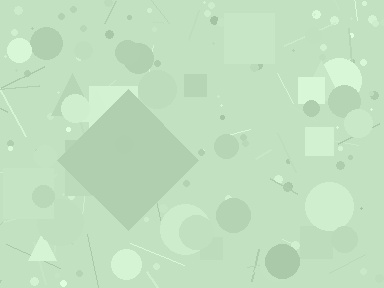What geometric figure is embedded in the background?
A diamond is embedded in the background.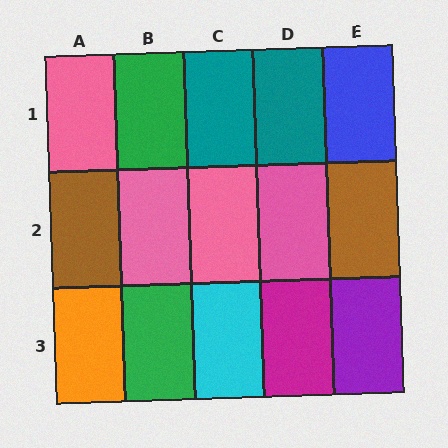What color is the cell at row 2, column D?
Pink.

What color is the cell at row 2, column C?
Pink.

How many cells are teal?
2 cells are teal.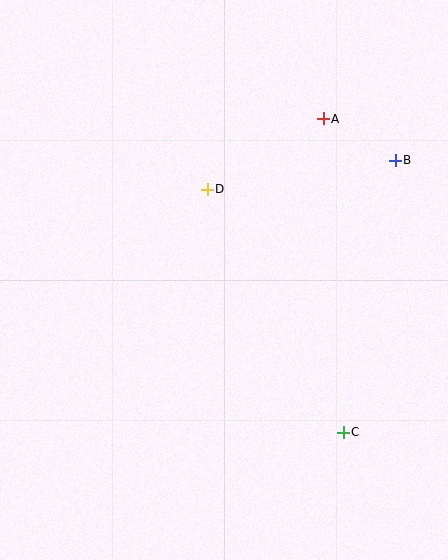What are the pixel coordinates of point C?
Point C is at (343, 432).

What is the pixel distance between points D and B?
The distance between D and B is 190 pixels.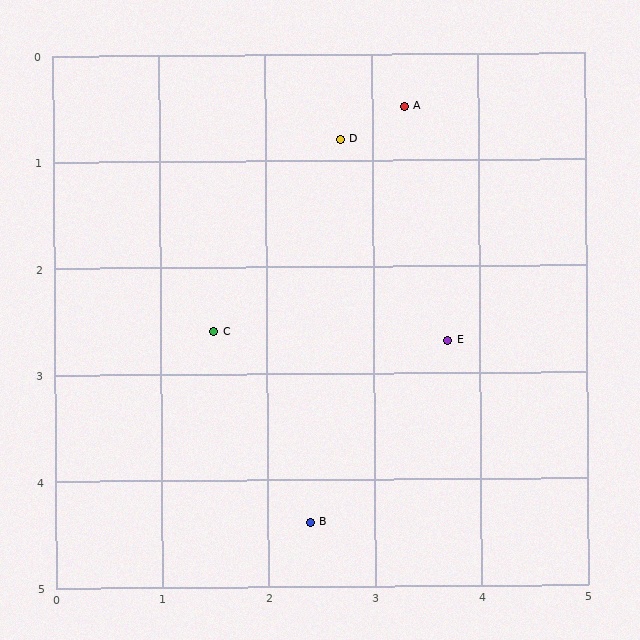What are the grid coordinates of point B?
Point B is at approximately (2.4, 4.4).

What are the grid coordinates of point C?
Point C is at approximately (1.5, 2.6).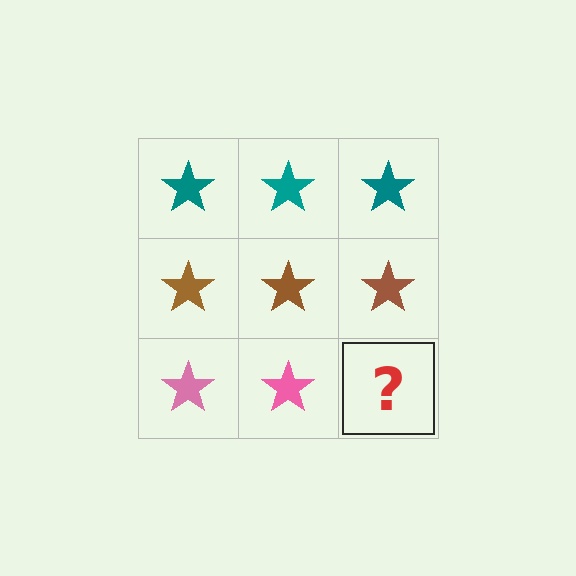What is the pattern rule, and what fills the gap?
The rule is that each row has a consistent color. The gap should be filled with a pink star.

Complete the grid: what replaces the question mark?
The question mark should be replaced with a pink star.